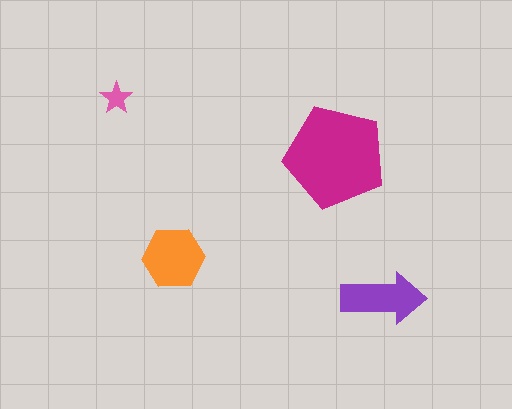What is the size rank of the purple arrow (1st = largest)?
3rd.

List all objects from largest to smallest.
The magenta pentagon, the orange hexagon, the purple arrow, the pink star.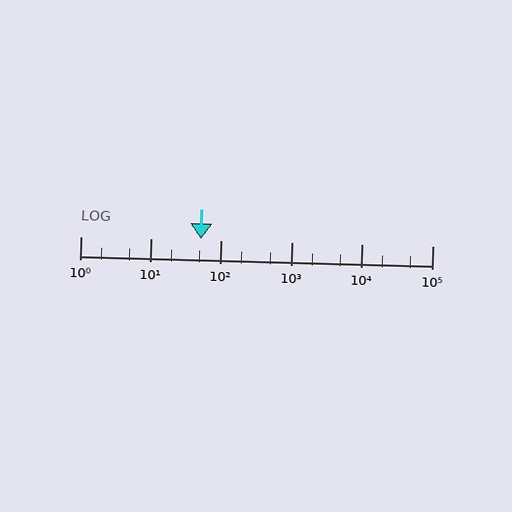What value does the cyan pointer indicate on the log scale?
The pointer indicates approximately 52.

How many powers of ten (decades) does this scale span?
The scale spans 5 decades, from 1 to 100000.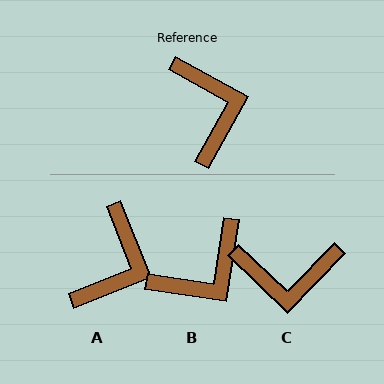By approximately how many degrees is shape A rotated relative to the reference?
Approximately 39 degrees clockwise.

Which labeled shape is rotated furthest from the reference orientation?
C, about 105 degrees away.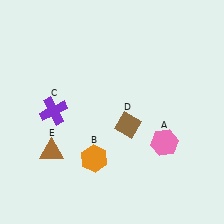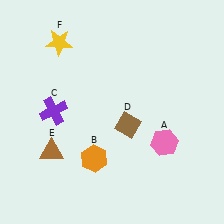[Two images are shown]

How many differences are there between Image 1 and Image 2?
There is 1 difference between the two images.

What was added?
A yellow star (F) was added in Image 2.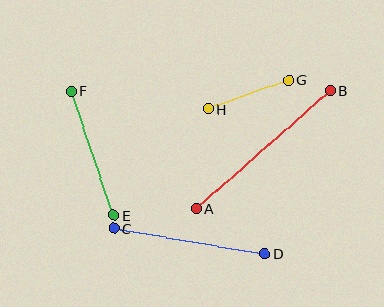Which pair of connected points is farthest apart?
Points A and B are farthest apart.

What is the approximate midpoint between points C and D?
The midpoint is at approximately (189, 241) pixels.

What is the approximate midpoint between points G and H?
The midpoint is at approximately (248, 95) pixels.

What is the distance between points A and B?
The distance is approximately 179 pixels.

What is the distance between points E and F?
The distance is approximately 131 pixels.